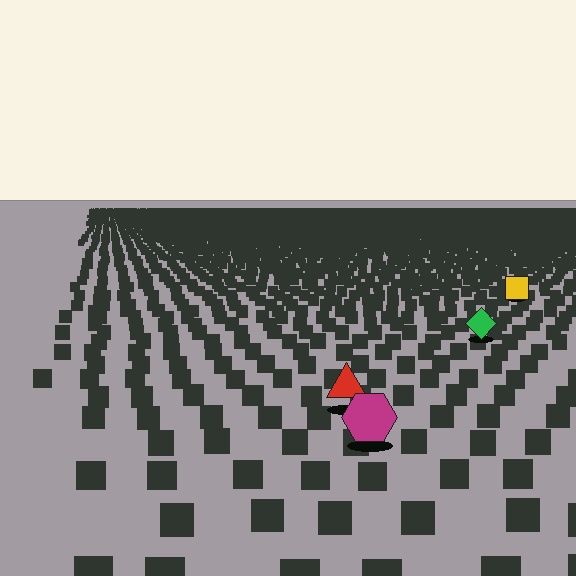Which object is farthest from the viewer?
The yellow square is farthest from the viewer. It appears smaller and the ground texture around it is denser.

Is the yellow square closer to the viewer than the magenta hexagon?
No. The magenta hexagon is closer — you can tell from the texture gradient: the ground texture is coarser near it.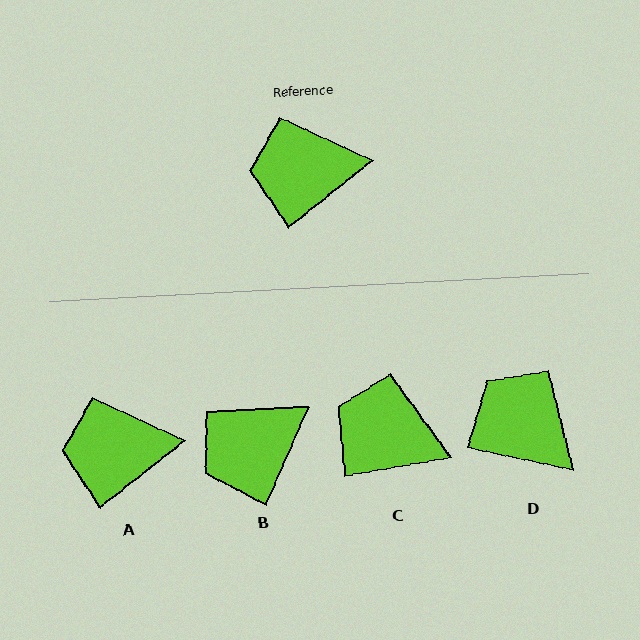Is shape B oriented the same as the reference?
No, it is off by about 29 degrees.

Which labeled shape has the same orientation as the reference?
A.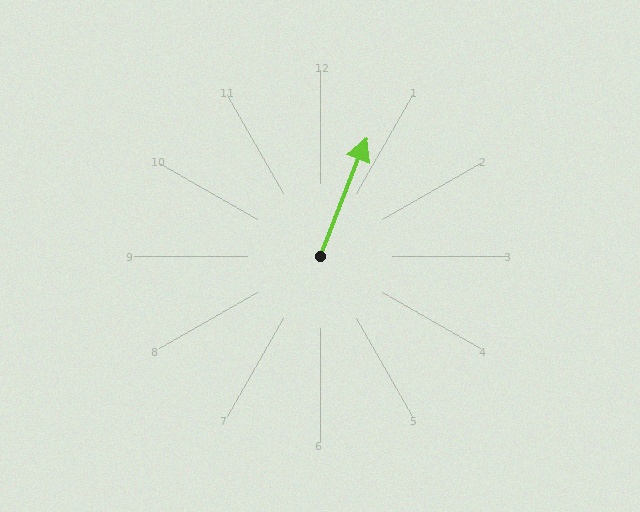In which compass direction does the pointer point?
North.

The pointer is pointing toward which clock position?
Roughly 1 o'clock.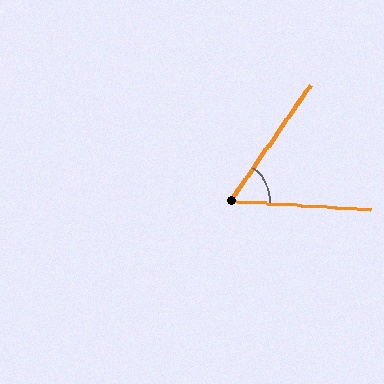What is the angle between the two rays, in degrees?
Approximately 59 degrees.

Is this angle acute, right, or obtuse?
It is acute.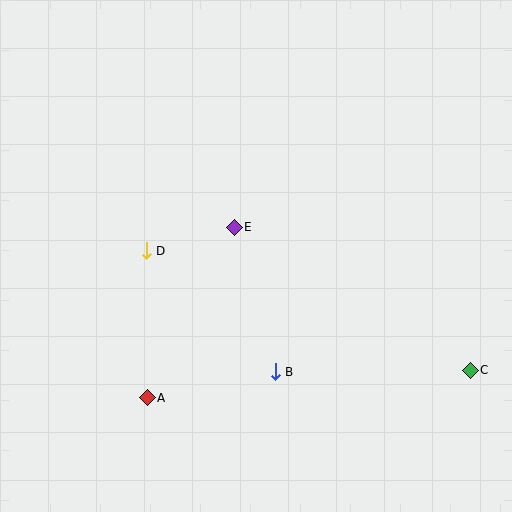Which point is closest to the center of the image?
Point E at (234, 227) is closest to the center.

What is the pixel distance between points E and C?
The distance between E and C is 276 pixels.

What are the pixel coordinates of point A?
Point A is at (147, 398).